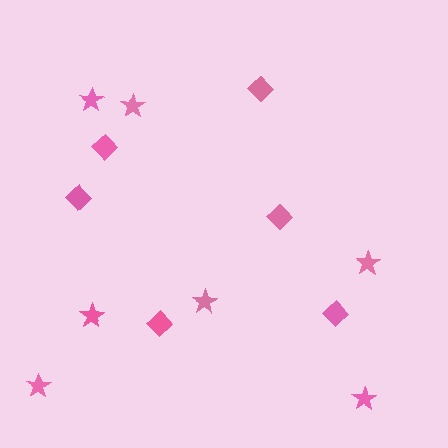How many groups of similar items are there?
There are 2 groups: one group of diamonds (6) and one group of stars (7).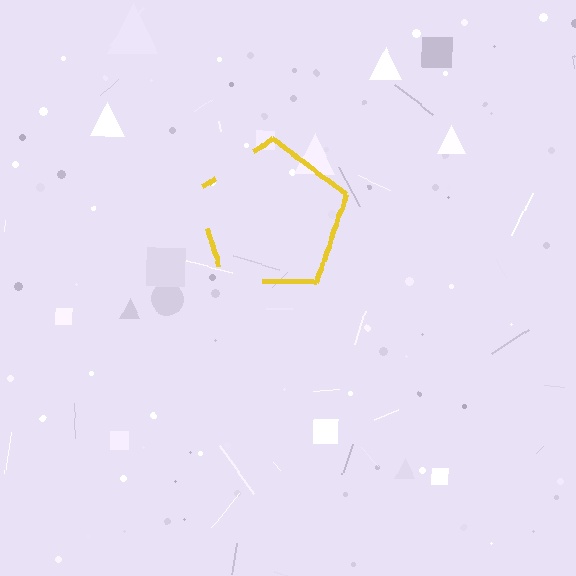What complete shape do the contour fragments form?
The contour fragments form a pentagon.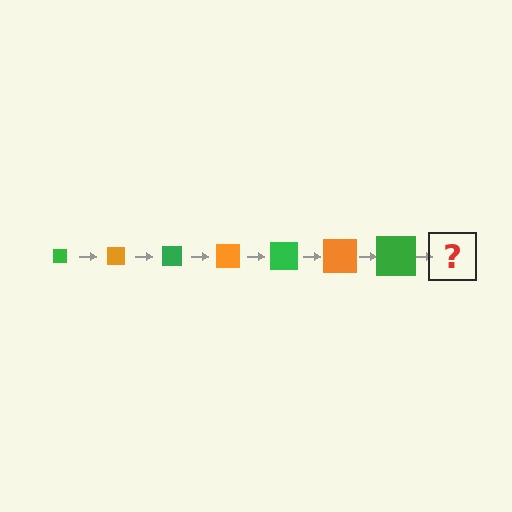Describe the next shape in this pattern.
It should be an orange square, larger than the previous one.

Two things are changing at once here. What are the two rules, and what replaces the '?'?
The two rules are that the square grows larger each step and the color cycles through green and orange. The '?' should be an orange square, larger than the previous one.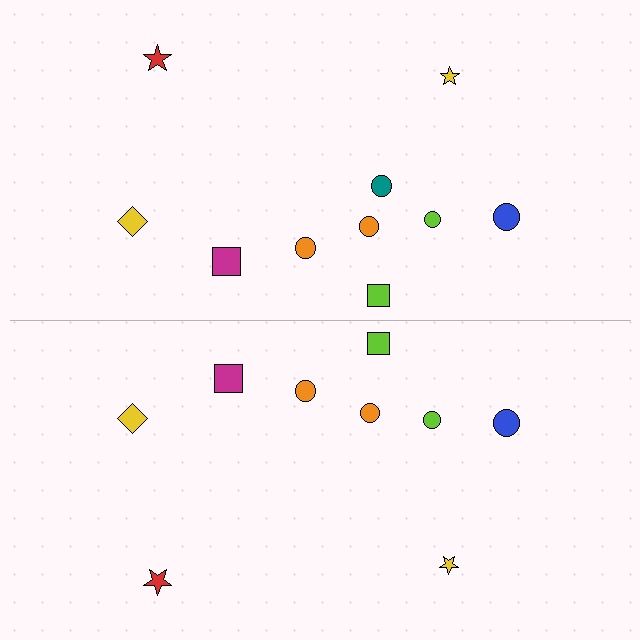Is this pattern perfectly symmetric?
No, the pattern is not perfectly symmetric. A teal circle is missing from the bottom side.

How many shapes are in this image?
There are 19 shapes in this image.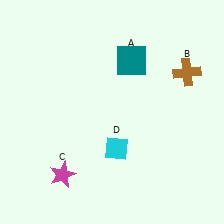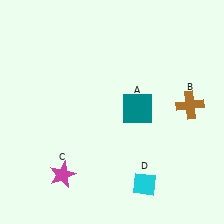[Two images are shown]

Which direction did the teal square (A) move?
The teal square (A) moved down.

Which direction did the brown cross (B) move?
The brown cross (B) moved down.